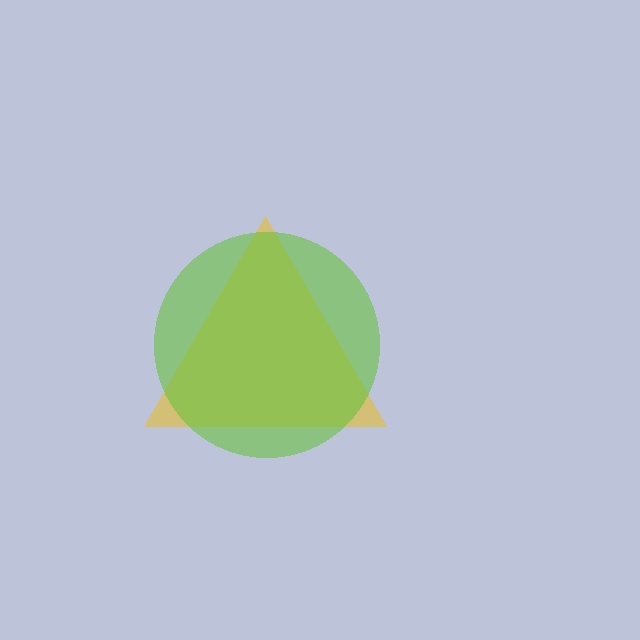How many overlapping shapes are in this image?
There are 2 overlapping shapes in the image.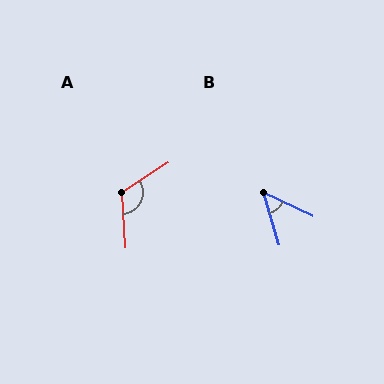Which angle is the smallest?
B, at approximately 48 degrees.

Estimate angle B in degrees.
Approximately 48 degrees.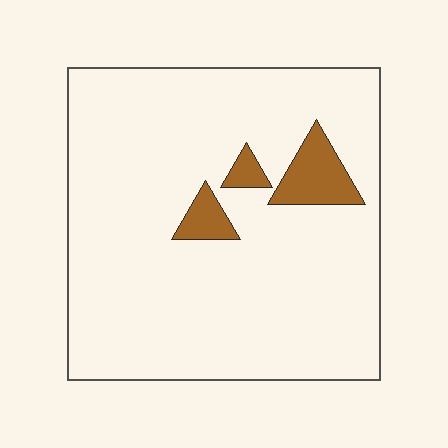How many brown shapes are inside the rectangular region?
3.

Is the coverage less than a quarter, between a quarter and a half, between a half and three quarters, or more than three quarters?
Less than a quarter.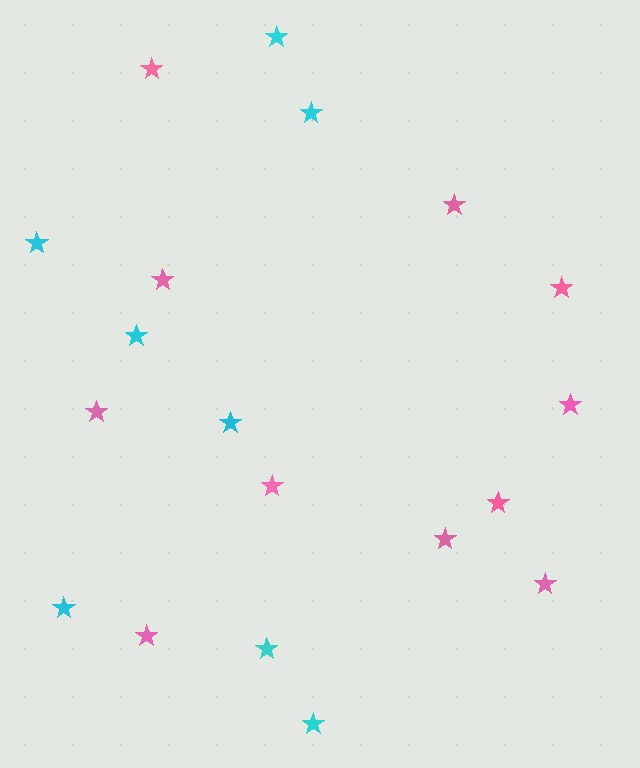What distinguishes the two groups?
There are 2 groups: one group of cyan stars (8) and one group of pink stars (11).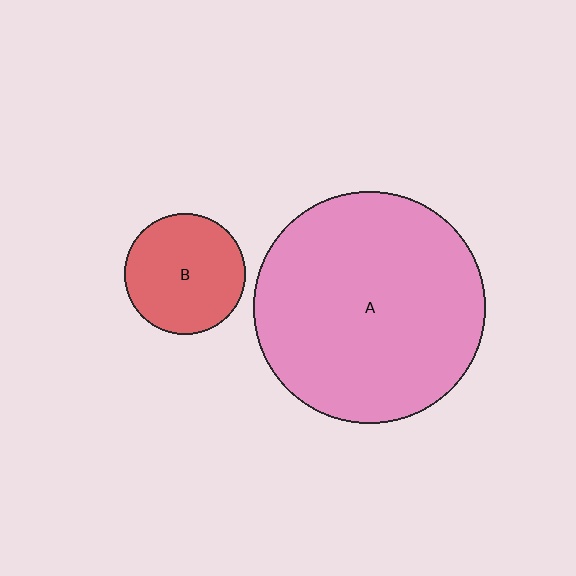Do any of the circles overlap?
No, none of the circles overlap.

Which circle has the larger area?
Circle A (pink).